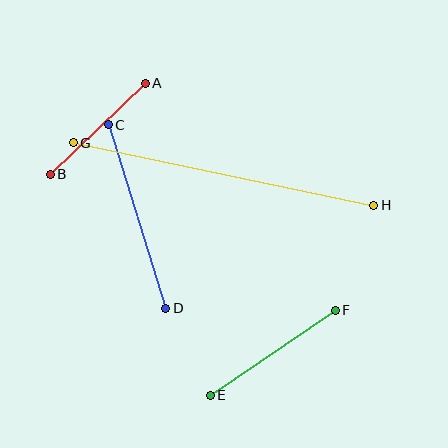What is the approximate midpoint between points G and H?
The midpoint is at approximately (224, 174) pixels.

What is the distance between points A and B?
The distance is approximately 131 pixels.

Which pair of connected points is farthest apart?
Points G and H are farthest apart.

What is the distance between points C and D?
The distance is approximately 192 pixels.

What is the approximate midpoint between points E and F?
The midpoint is at approximately (273, 353) pixels.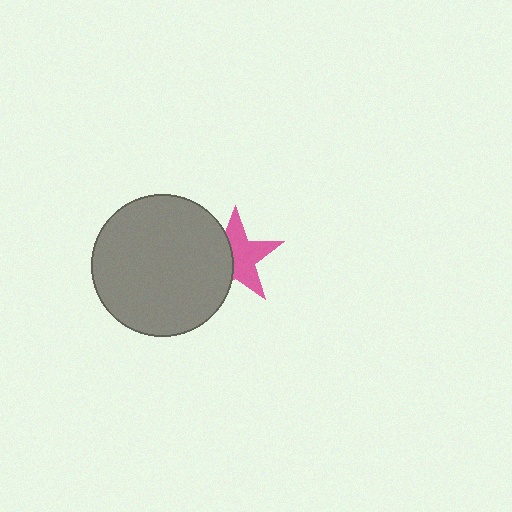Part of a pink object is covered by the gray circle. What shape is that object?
It is a star.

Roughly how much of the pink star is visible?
About half of it is visible (roughly 59%).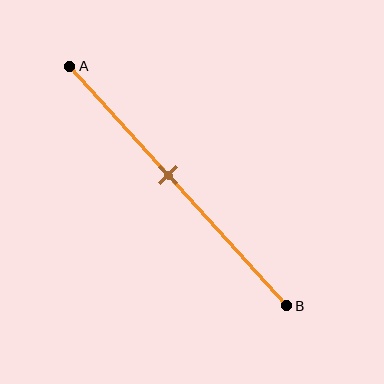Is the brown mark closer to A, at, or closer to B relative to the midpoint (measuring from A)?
The brown mark is closer to point A than the midpoint of segment AB.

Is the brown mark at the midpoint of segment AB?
No, the mark is at about 45% from A, not at the 50% midpoint.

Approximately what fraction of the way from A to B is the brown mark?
The brown mark is approximately 45% of the way from A to B.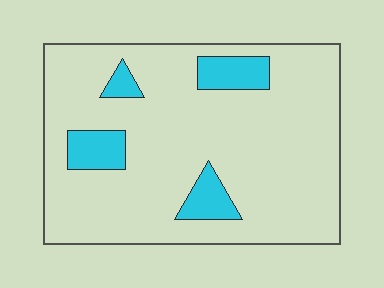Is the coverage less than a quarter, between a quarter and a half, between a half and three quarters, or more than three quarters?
Less than a quarter.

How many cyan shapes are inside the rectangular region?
4.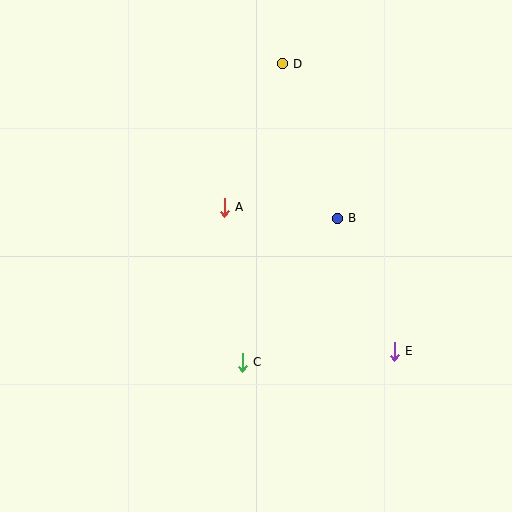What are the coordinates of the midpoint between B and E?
The midpoint between B and E is at (366, 285).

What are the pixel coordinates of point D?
Point D is at (282, 64).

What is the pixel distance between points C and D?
The distance between C and D is 301 pixels.